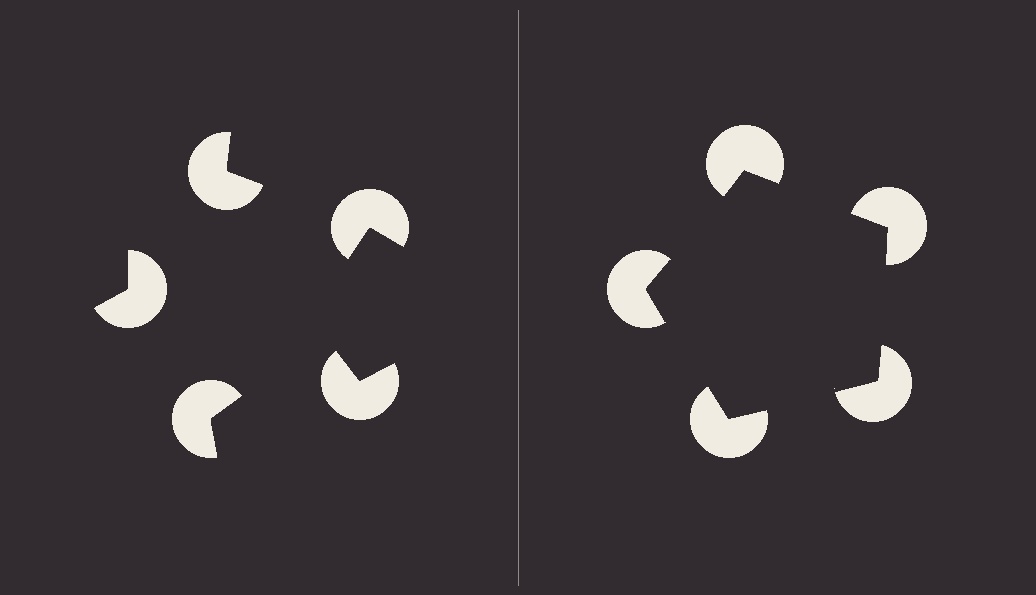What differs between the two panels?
The pac-man discs are positioned identically on both sides; only the wedge orientations differ. On the right they align to a pentagon; on the left they are misaligned.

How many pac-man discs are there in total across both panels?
10 — 5 on each side.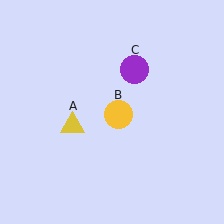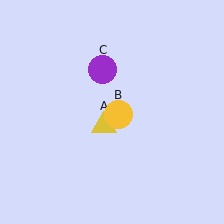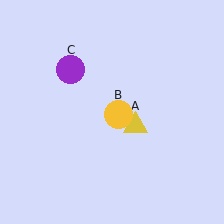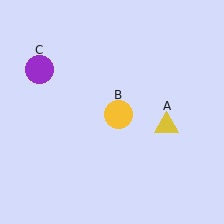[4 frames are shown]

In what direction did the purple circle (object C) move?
The purple circle (object C) moved left.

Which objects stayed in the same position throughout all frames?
Yellow circle (object B) remained stationary.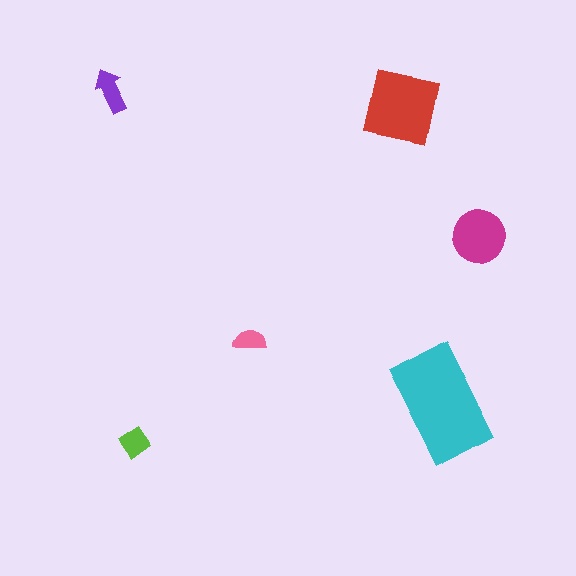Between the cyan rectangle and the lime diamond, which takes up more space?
The cyan rectangle.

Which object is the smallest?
The pink semicircle.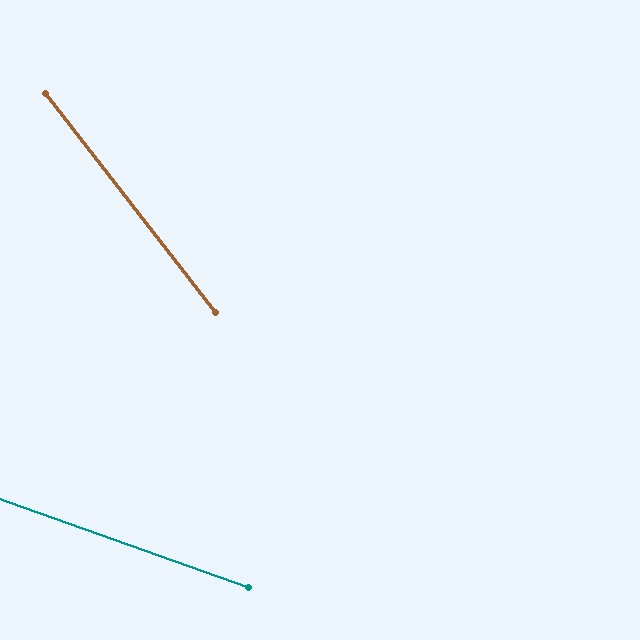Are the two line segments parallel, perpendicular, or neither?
Neither parallel nor perpendicular — they differ by about 33°.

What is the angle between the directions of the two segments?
Approximately 33 degrees.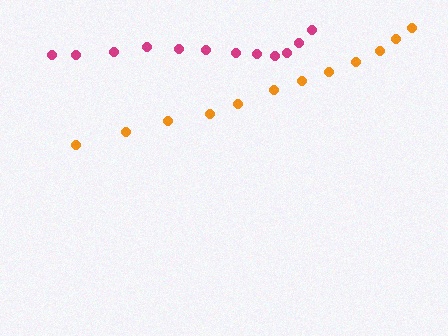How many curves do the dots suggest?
There are 2 distinct paths.